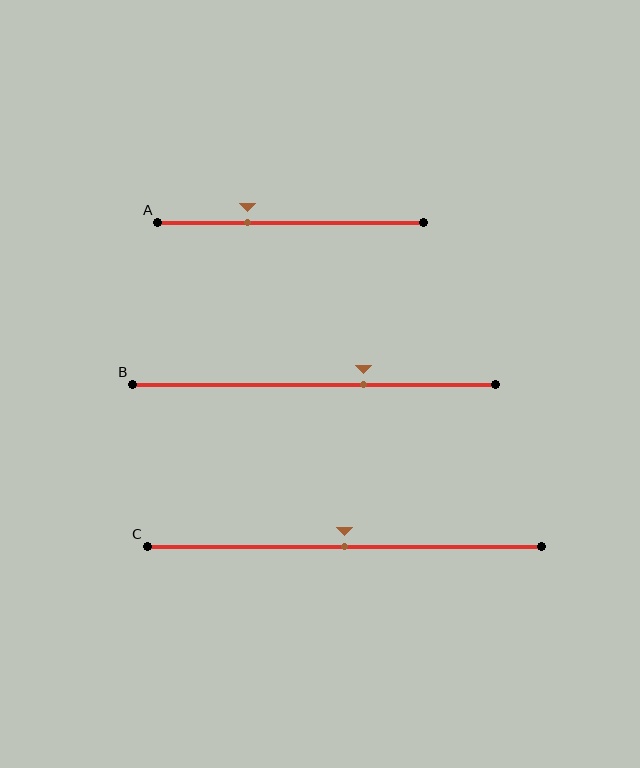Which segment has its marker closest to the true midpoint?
Segment C has its marker closest to the true midpoint.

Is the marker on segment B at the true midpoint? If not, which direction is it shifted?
No, the marker on segment B is shifted to the right by about 13% of the segment length.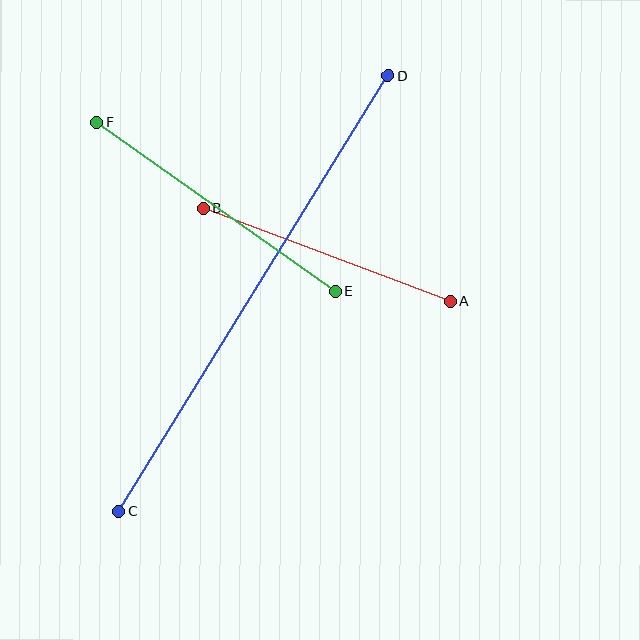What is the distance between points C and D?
The distance is approximately 512 pixels.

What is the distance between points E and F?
The distance is approximately 292 pixels.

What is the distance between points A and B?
The distance is approximately 264 pixels.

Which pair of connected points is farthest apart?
Points C and D are farthest apart.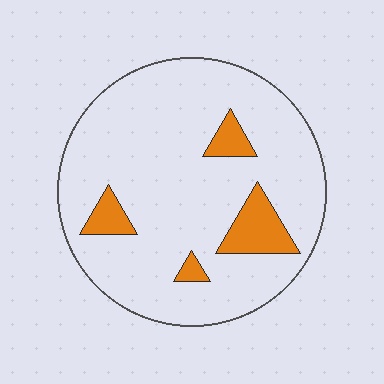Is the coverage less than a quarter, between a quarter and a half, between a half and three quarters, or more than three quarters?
Less than a quarter.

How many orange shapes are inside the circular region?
4.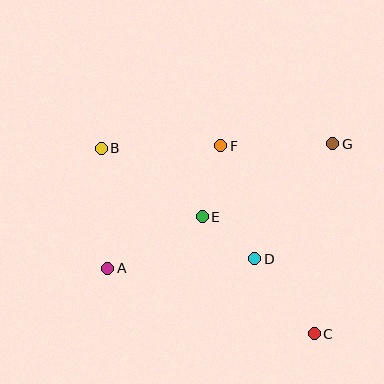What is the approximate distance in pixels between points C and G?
The distance between C and G is approximately 191 pixels.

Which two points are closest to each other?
Points D and E are closest to each other.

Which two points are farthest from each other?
Points B and C are farthest from each other.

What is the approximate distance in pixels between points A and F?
The distance between A and F is approximately 167 pixels.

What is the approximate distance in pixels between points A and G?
The distance between A and G is approximately 257 pixels.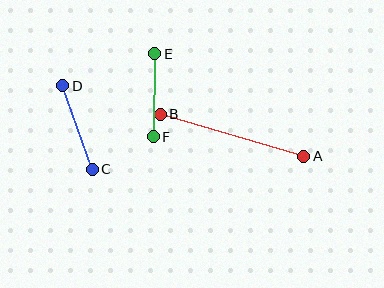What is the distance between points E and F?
The distance is approximately 83 pixels.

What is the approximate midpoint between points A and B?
The midpoint is at approximately (232, 135) pixels.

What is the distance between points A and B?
The distance is approximately 149 pixels.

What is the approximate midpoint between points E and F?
The midpoint is at approximately (154, 95) pixels.